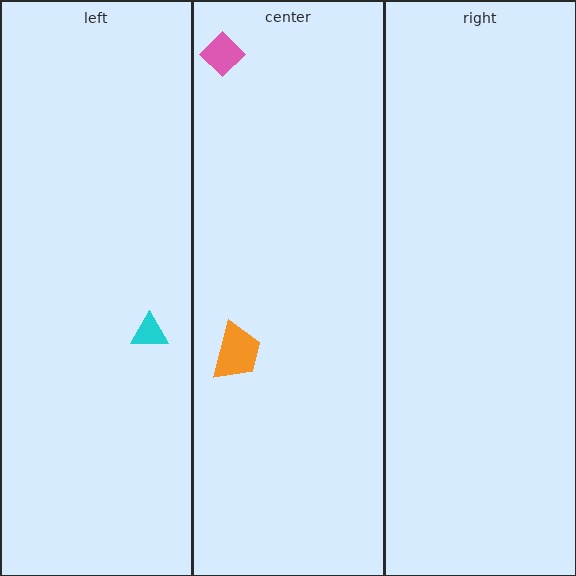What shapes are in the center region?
The pink diamond, the orange trapezoid.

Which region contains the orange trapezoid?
The center region.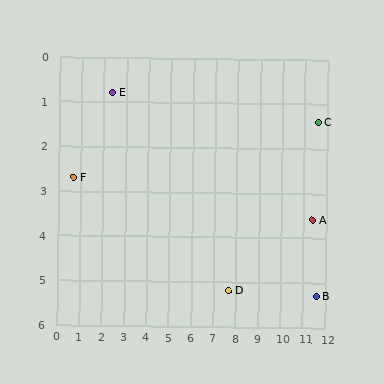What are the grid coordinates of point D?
Point D is at approximately (7.7, 5.2).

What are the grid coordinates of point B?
Point B is at approximately (11.6, 5.3).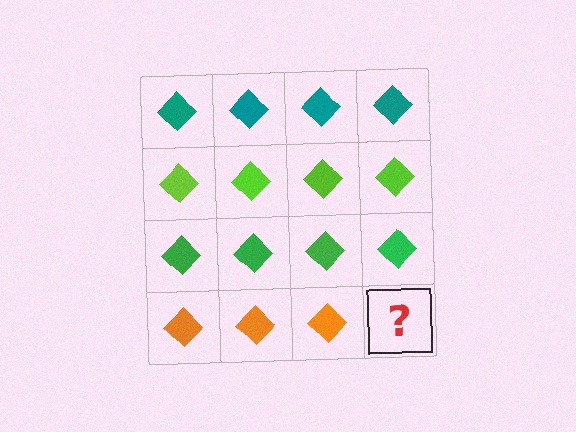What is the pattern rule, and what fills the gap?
The rule is that each row has a consistent color. The gap should be filled with an orange diamond.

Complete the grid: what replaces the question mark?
The question mark should be replaced with an orange diamond.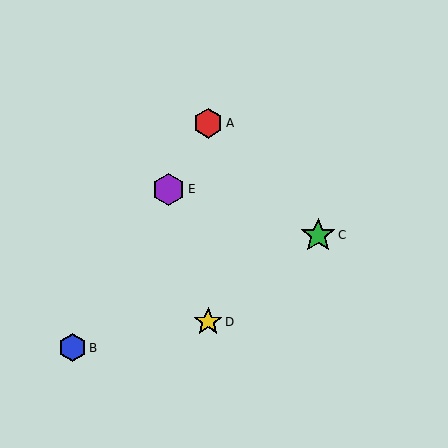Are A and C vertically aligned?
No, A is at x≈208 and C is at x≈318.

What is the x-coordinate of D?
Object D is at x≈208.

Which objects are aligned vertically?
Objects A, D are aligned vertically.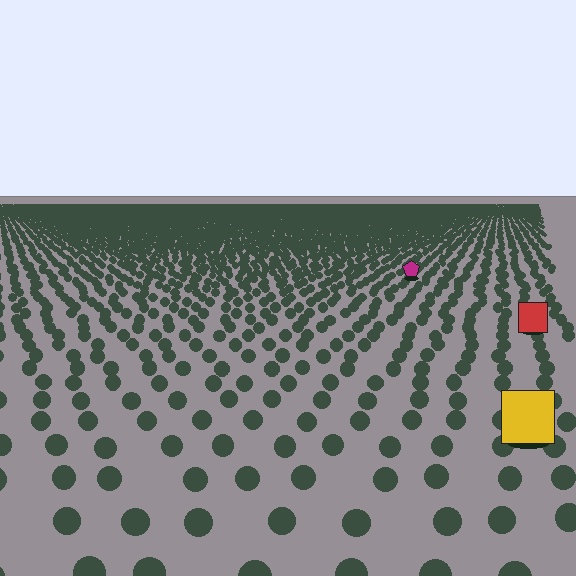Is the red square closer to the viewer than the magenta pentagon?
Yes. The red square is closer — you can tell from the texture gradient: the ground texture is coarser near it.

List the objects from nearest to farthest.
From nearest to farthest: the yellow square, the red square, the magenta pentagon.